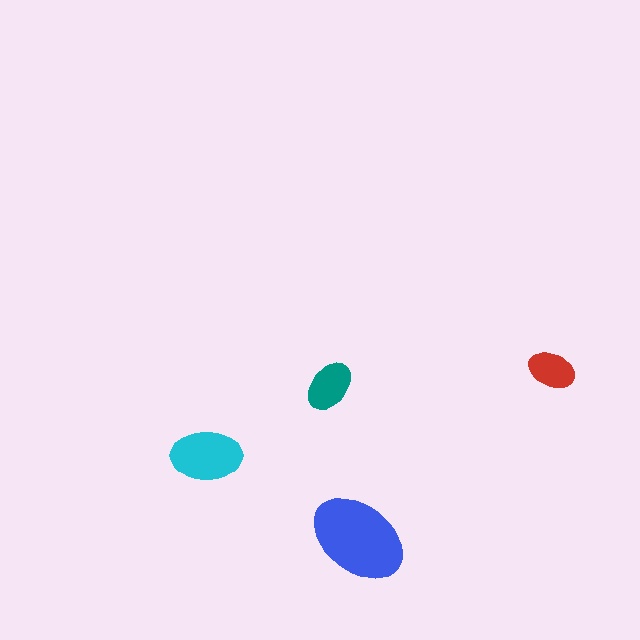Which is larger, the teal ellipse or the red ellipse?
The teal one.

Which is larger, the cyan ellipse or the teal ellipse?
The cyan one.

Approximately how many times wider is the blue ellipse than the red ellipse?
About 2 times wider.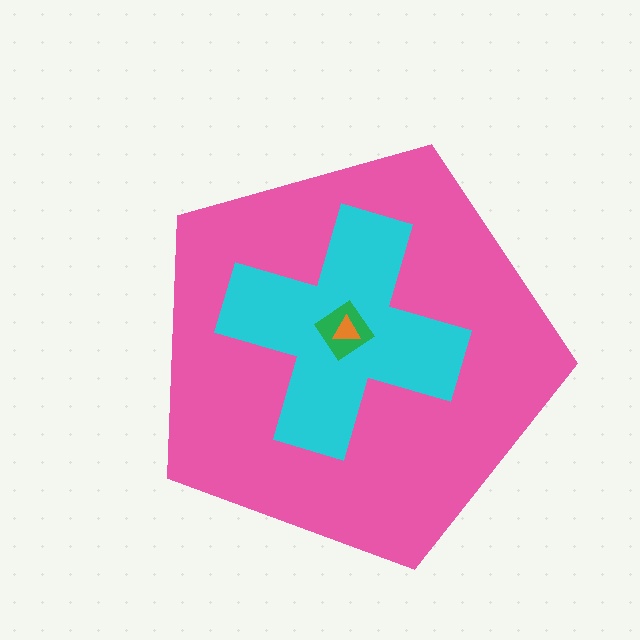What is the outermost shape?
The pink pentagon.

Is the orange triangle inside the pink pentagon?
Yes.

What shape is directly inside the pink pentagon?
The cyan cross.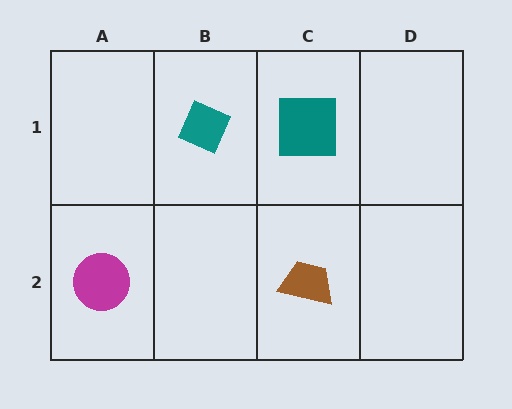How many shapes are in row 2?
2 shapes.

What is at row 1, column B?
A teal diamond.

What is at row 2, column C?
A brown trapezoid.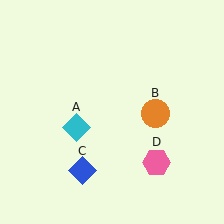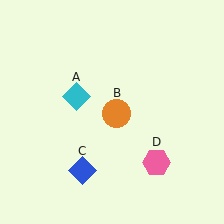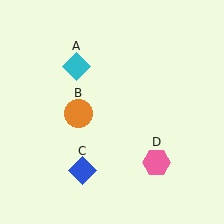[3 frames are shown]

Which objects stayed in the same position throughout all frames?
Blue diamond (object C) and pink hexagon (object D) remained stationary.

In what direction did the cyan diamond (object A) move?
The cyan diamond (object A) moved up.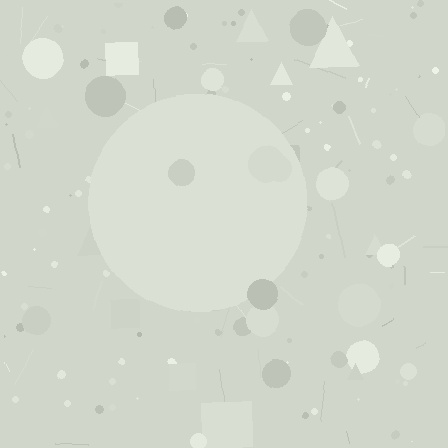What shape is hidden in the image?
A circle is hidden in the image.